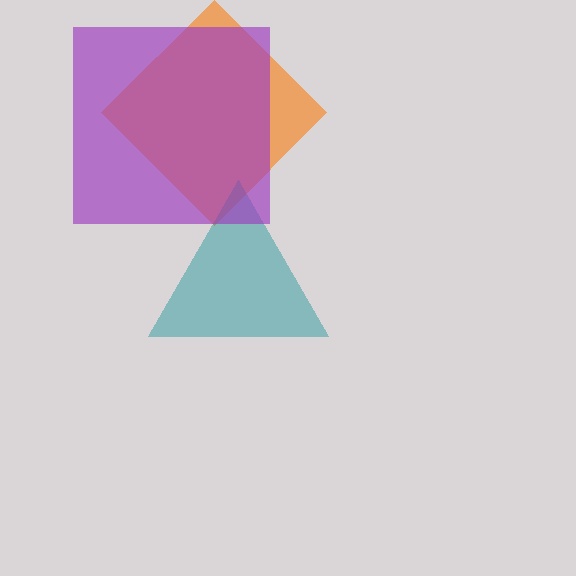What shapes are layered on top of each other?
The layered shapes are: an orange diamond, a teal triangle, a purple square.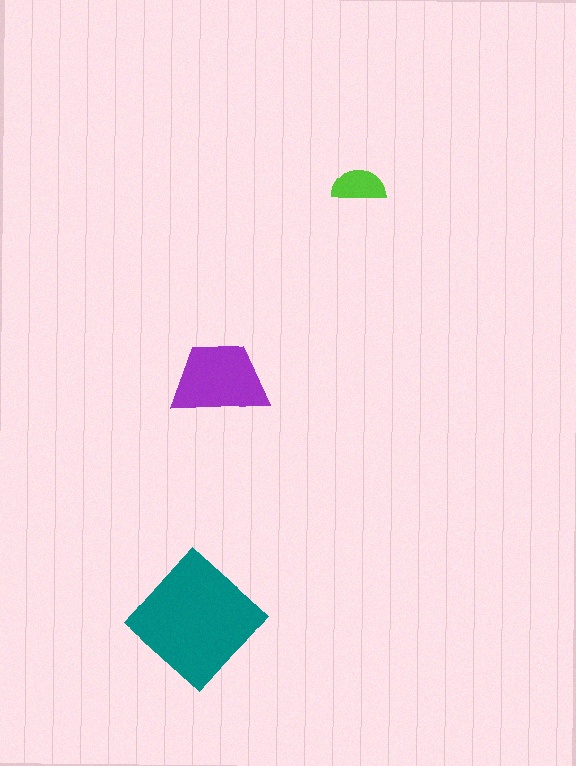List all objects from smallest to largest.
The lime semicircle, the purple trapezoid, the teal diamond.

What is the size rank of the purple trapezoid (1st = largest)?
2nd.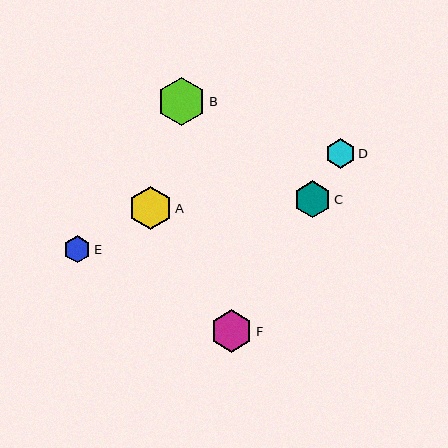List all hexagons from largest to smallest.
From largest to smallest: B, A, F, C, D, E.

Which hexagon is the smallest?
Hexagon E is the smallest with a size of approximately 27 pixels.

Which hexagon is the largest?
Hexagon B is the largest with a size of approximately 49 pixels.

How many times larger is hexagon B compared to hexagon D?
Hexagon B is approximately 1.6 times the size of hexagon D.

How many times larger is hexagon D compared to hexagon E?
Hexagon D is approximately 1.1 times the size of hexagon E.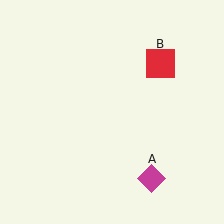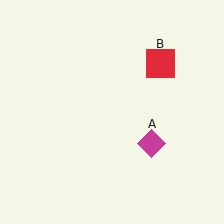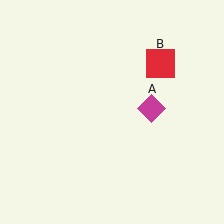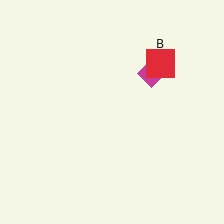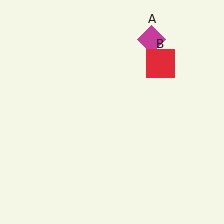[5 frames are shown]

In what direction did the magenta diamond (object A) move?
The magenta diamond (object A) moved up.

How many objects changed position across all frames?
1 object changed position: magenta diamond (object A).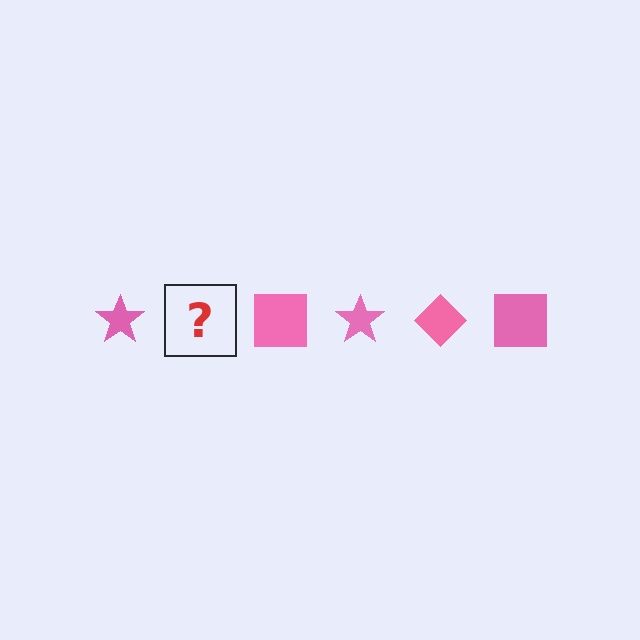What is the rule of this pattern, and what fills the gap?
The rule is that the pattern cycles through star, diamond, square shapes in pink. The gap should be filled with a pink diamond.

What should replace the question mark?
The question mark should be replaced with a pink diamond.